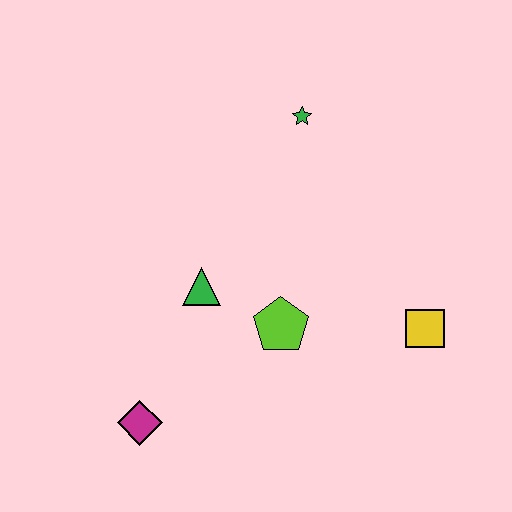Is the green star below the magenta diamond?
No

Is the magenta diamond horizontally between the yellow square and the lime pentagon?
No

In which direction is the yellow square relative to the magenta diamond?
The yellow square is to the right of the magenta diamond.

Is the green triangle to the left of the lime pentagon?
Yes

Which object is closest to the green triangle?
The lime pentagon is closest to the green triangle.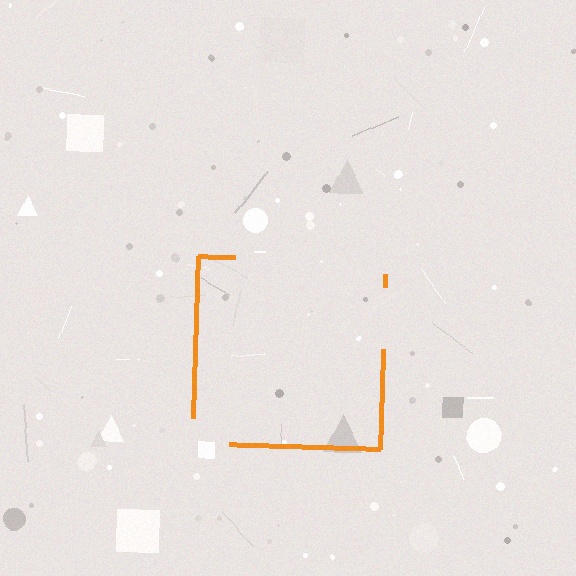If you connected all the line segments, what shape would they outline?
They would outline a square.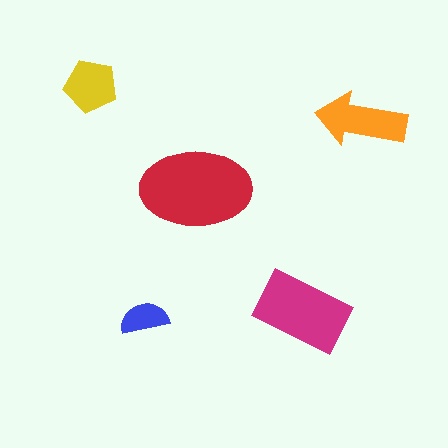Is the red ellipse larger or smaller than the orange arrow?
Larger.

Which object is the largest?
The red ellipse.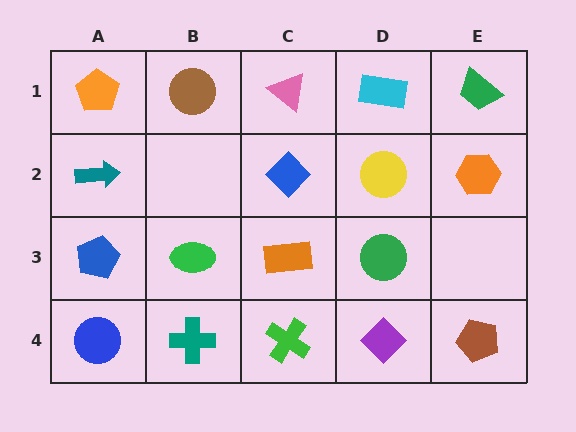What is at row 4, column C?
A green cross.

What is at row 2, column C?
A blue diamond.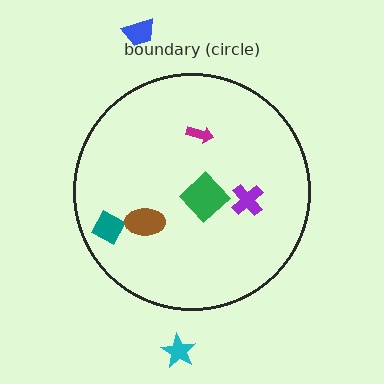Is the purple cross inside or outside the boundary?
Inside.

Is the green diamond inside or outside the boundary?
Inside.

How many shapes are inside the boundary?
5 inside, 2 outside.